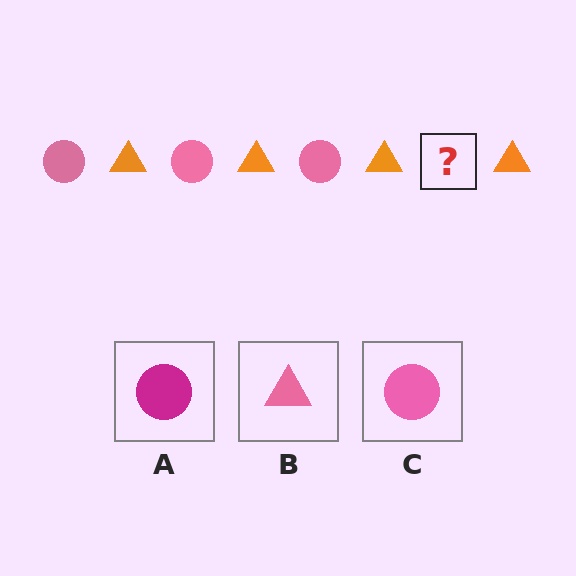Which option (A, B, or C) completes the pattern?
C.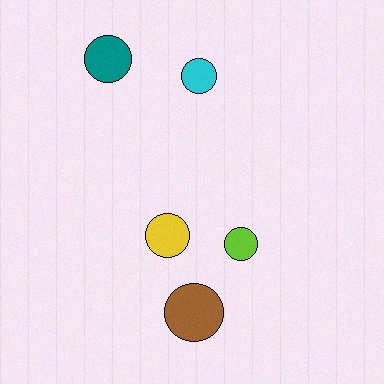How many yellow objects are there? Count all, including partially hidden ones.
There is 1 yellow object.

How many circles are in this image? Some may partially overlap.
There are 5 circles.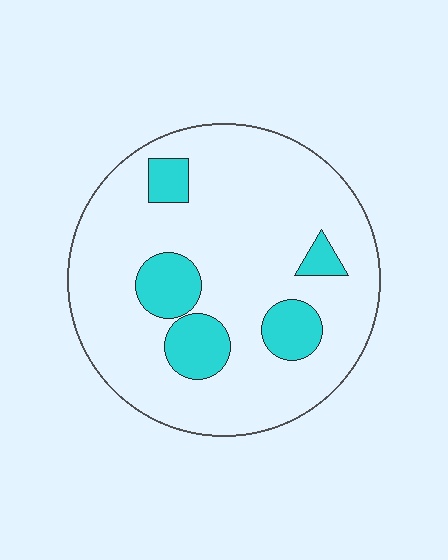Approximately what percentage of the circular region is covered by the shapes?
Approximately 15%.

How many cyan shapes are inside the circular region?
5.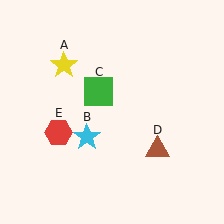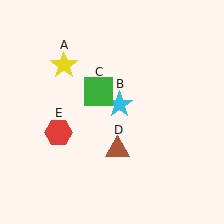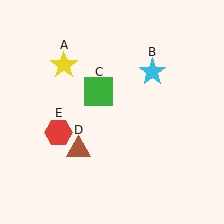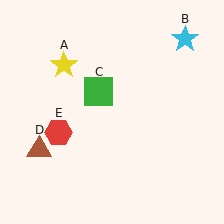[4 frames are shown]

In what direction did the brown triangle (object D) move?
The brown triangle (object D) moved left.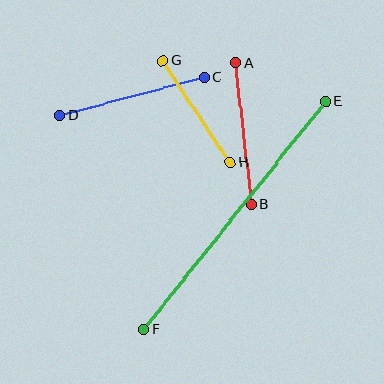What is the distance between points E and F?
The distance is approximately 291 pixels.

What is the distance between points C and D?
The distance is approximately 150 pixels.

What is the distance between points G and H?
The distance is approximately 122 pixels.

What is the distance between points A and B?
The distance is approximately 142 pixels.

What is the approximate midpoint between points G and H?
The midpoint is at approximately (196, 112) pixels.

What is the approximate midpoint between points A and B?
The midpoint is at approximately (244, 134) pixels.